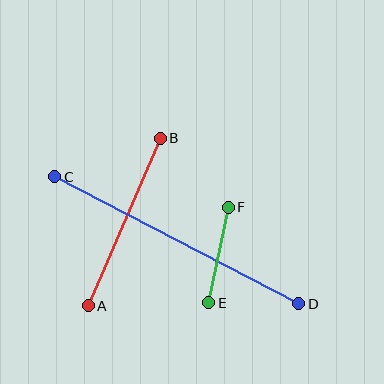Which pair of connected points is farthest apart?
Points C and D are farthest apart.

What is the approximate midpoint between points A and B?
The midpoint is at approximately (124, 222) pixels.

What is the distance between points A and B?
The distance is approximately 182 pixels.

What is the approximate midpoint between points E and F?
The midpoint is at approximately (218, 255) pixels.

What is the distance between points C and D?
The distance is approximately 275 pixels.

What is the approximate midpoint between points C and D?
The midpoint is at approximately (177, 240) pixels.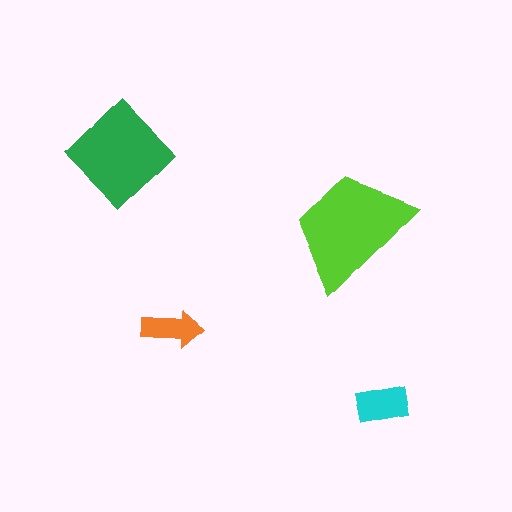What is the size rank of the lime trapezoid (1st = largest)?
1st.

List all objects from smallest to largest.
The orange arrow, the cyan rectangle, the green diamond, the lime trapezoid.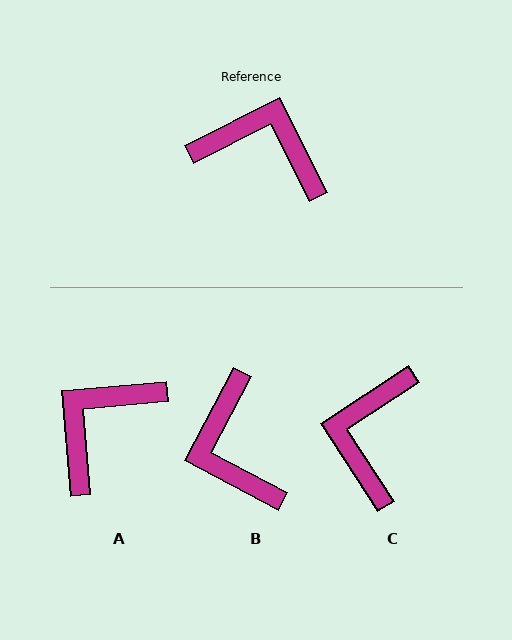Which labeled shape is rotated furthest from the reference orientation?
B, about 125 degrees away.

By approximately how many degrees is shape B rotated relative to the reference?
Approximately 125 degrees counter-clockwise.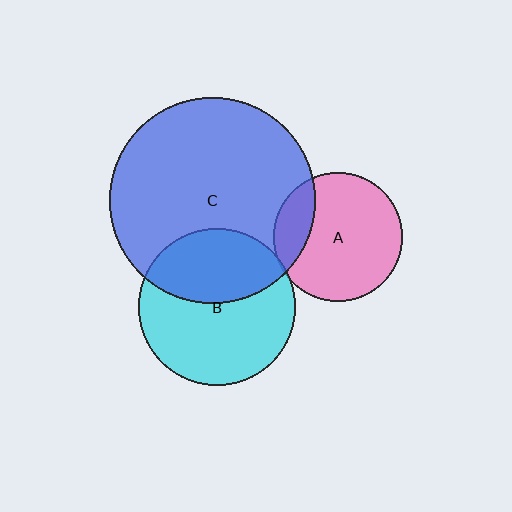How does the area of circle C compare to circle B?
Approximately 1.7 times.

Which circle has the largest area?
Circle C (blue).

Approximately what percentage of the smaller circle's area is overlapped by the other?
Approximately 5%.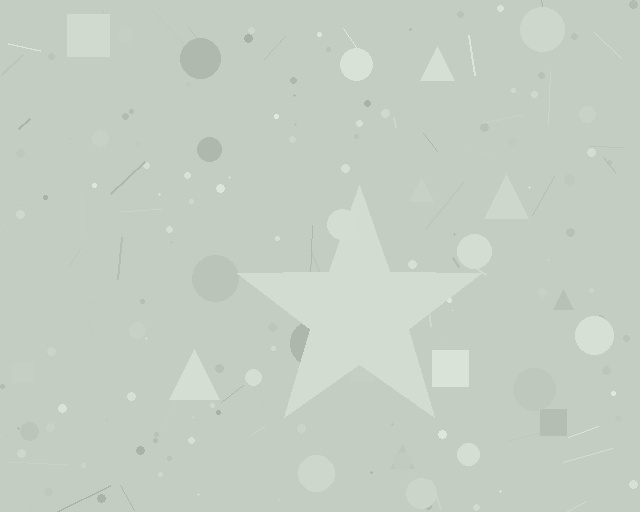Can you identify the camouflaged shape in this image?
The camouflaged shape is a star.